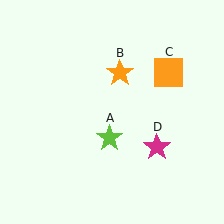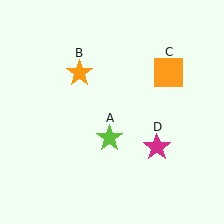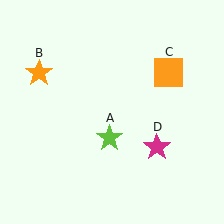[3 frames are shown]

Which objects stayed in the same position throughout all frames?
Lime star (object A) and orange square (object C) and magenta star (object D) remained stationary.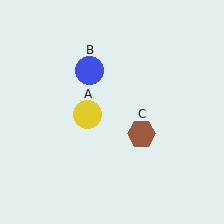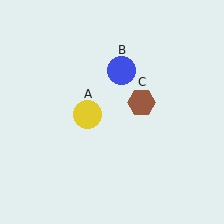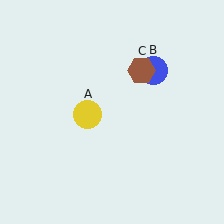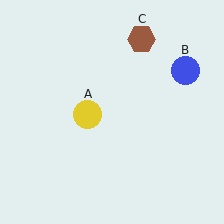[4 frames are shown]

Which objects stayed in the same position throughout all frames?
Yellow circle (object A) remained stationary.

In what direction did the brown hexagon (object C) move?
The brown hexagon (object C) moved up.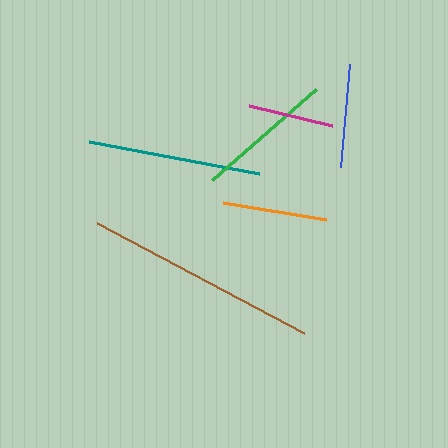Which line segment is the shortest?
The magenta line is the shortest at approximately 85 pixels.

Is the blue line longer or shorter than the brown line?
The brown line is longer than the blue line.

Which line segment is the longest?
The brown line is the longest at approximately 234 pixels.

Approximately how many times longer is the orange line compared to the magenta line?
The orange line is approximately 1.2 times the length of the magenta line.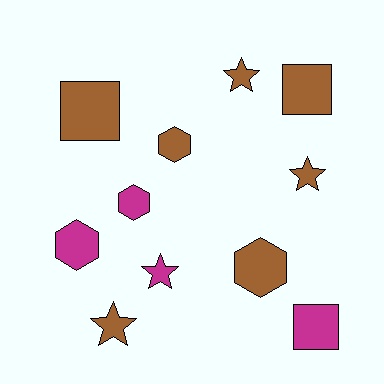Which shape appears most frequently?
Star, with 4 objects.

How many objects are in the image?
There are 11 objects.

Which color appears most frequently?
Brown, with 7 objects.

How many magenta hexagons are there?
There are 2 magenta hexagons.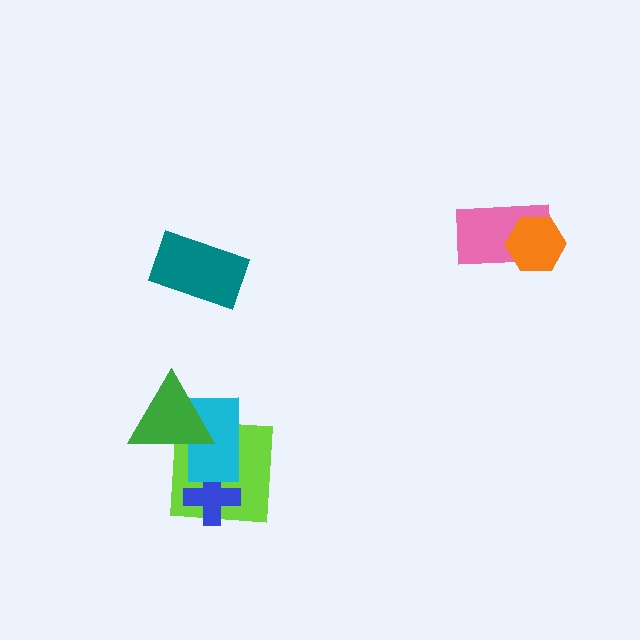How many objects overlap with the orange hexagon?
1 object overlaps with the orange hexagon.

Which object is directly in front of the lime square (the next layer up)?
The blue cross is directly in front of the lime square.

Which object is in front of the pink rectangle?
The orange hexagon is in front of the pink rectangle.